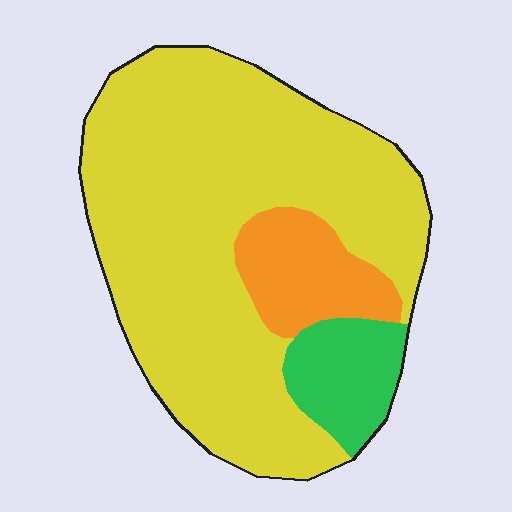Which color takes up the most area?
Yellow, at roughly 75%.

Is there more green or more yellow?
Yellow.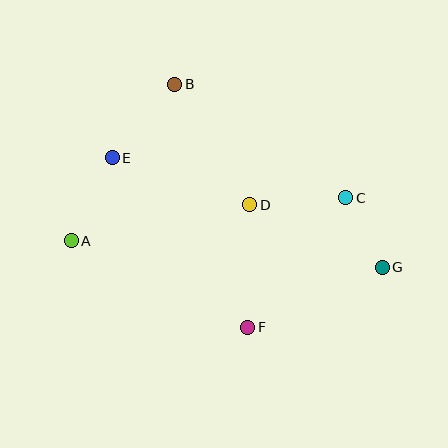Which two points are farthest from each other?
Points A and G are farthest from each other.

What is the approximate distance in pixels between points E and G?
The distance between E and G is approximately 291 pixels.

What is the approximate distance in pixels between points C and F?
The distance between C and F is approximately 163 pixels.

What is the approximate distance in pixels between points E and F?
The distance between E and F is approximately 217 pixels.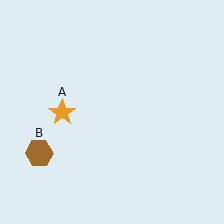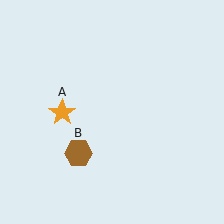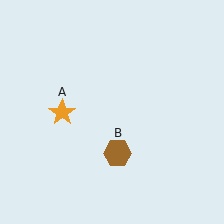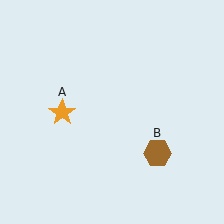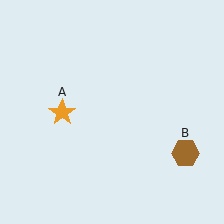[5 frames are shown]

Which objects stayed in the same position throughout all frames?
Orange star (object A) remained stationary.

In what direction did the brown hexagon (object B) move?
The brown hexagon (object B) moved right.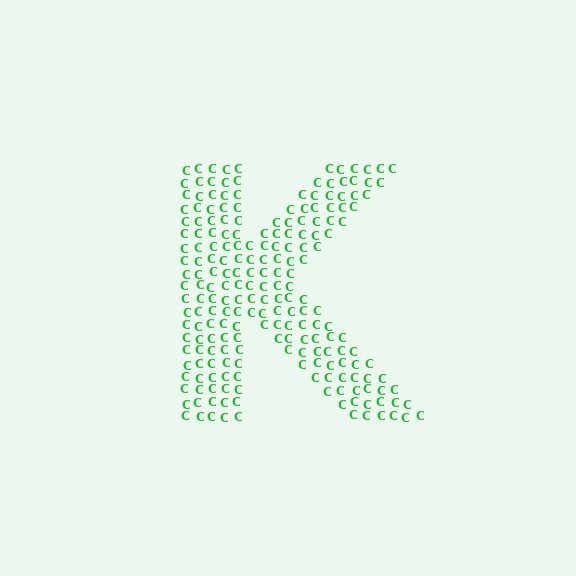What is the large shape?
The large shape is the letter K.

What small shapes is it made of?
It is made of small letter C's.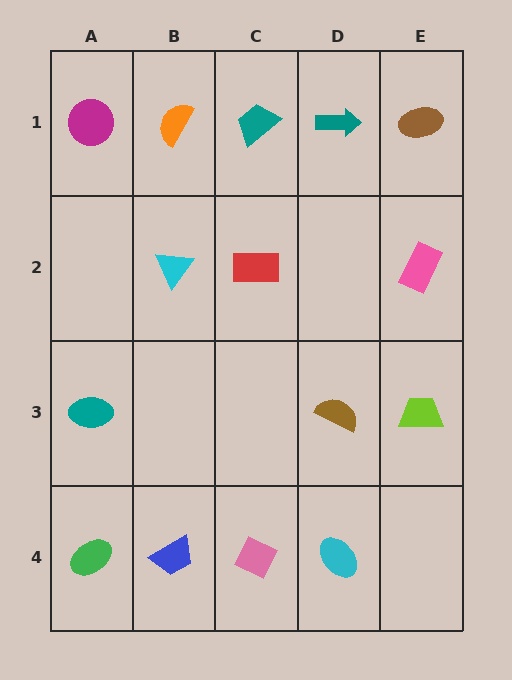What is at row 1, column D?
A teal arrow.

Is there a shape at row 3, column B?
No, that cell is empty.